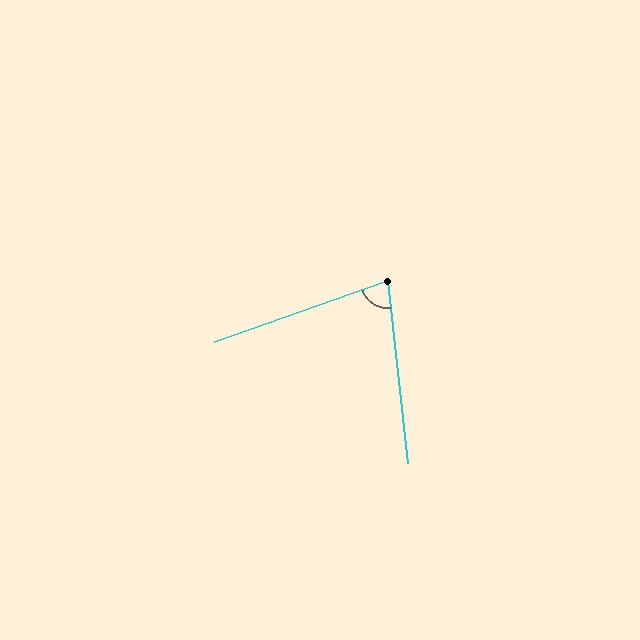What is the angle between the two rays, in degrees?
Approximately 77 degrees.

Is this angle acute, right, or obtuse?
It is acute.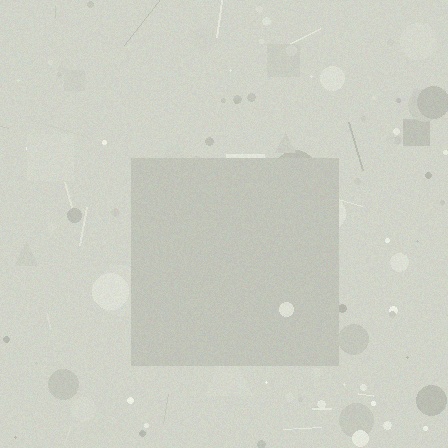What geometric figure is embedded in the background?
A square is embedded in the background.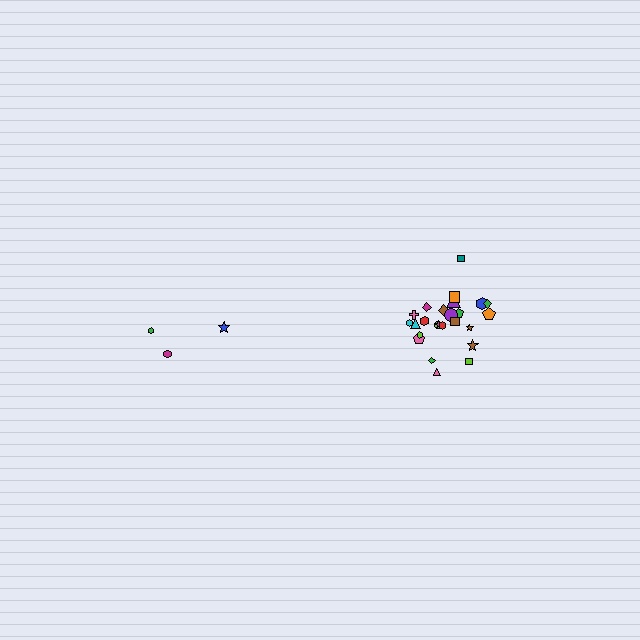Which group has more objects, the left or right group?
The right group.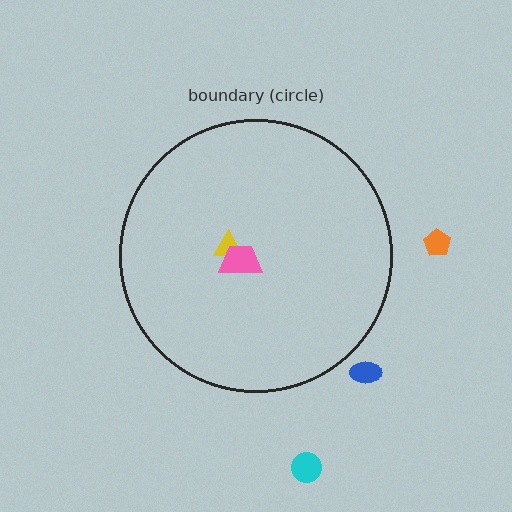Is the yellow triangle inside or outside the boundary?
Inside.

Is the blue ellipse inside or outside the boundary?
Outside.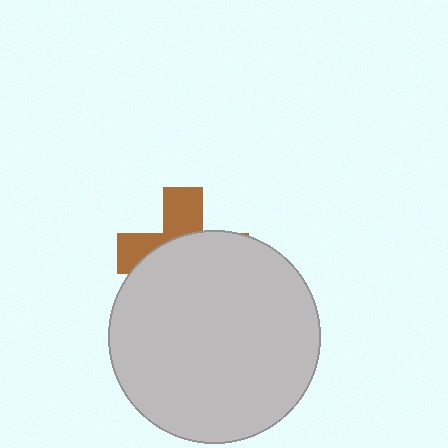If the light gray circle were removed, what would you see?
You would see the complete brown cross.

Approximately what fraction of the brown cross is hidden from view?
Roughly 65% of the brown cross is hidden behind the light gray circle.